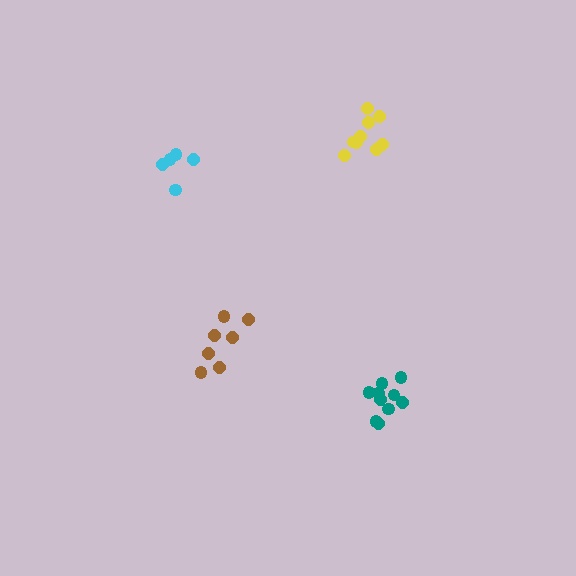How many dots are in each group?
Group 1: 5 dots, Group 2: 7 dots, Group 3: 10 dots, Group 4: 9 dots (31 total).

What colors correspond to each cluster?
The clusters are colored: cyan, brown, teal, yellow.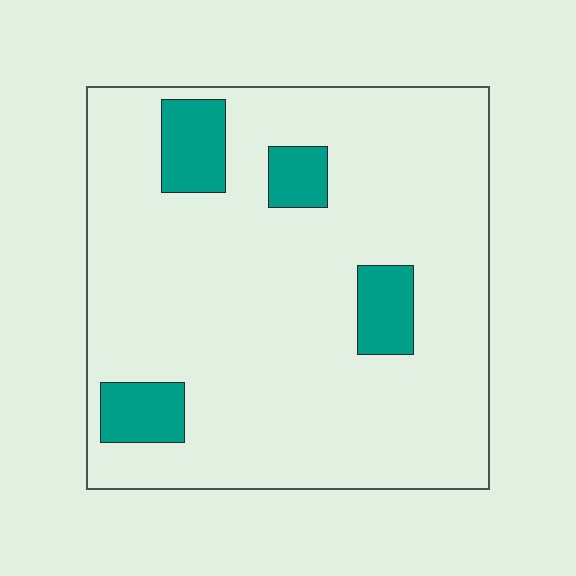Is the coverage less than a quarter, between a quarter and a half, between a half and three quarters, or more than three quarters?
Less than a quarter.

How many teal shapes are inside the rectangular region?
4.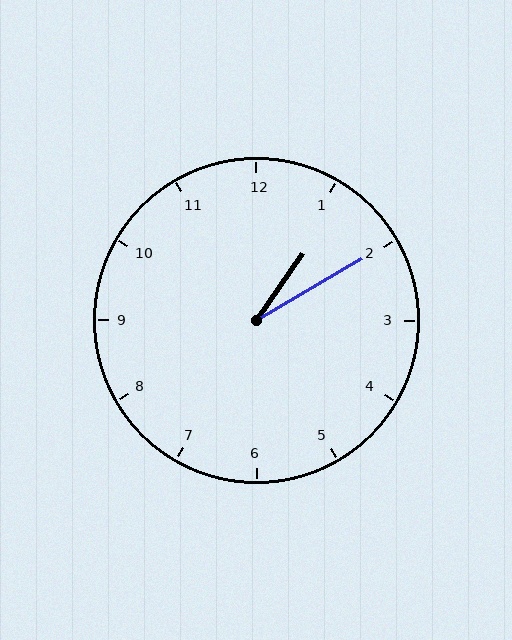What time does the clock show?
1:10.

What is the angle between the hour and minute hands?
Approximately 25 degrees.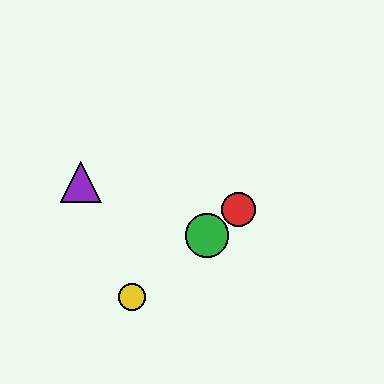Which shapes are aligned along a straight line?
The red circle, the blue triangle, the green circle, the yellow circle are aligned along a straight line.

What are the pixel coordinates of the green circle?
The green circle is at (207, 235).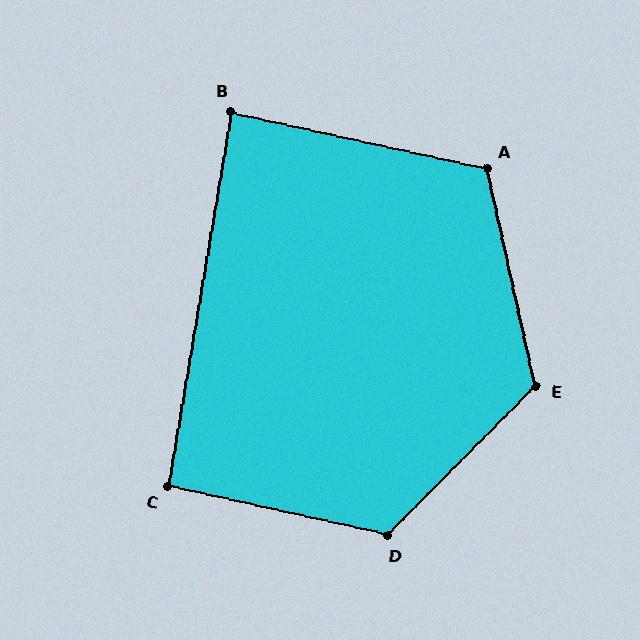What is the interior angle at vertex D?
Approximately 122 degrees (obtuse).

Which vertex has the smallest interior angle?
B, at approximately 87 degrees.